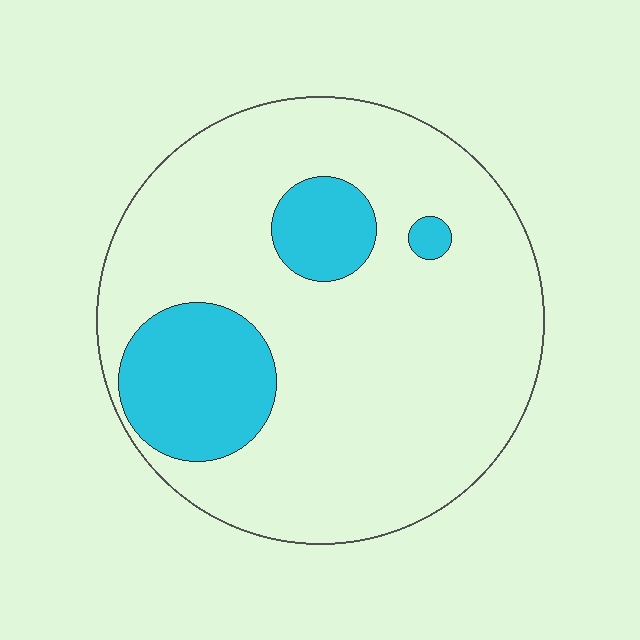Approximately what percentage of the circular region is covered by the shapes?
Approximately 20%.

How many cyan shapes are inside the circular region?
3.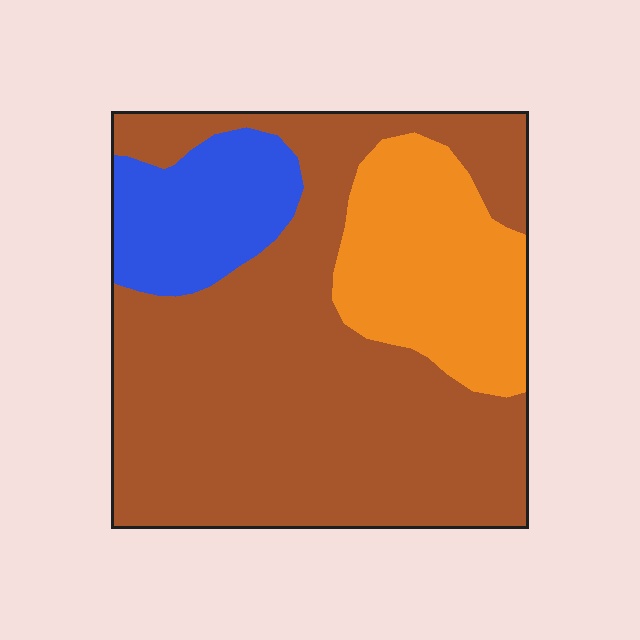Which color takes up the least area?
Blue, at roughly 15%.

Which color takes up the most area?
Brown, at roughly 65%.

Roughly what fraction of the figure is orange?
Orange takes up about one fifth (1/5) of the figure.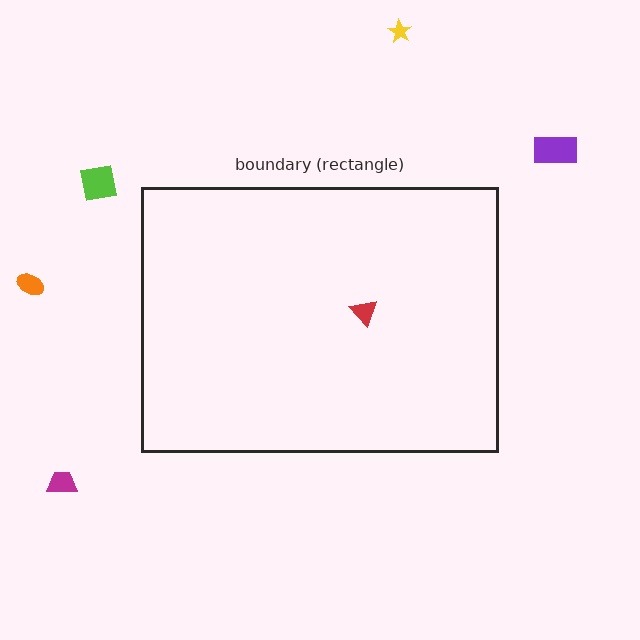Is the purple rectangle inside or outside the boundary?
Outside.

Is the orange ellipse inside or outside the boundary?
Outside.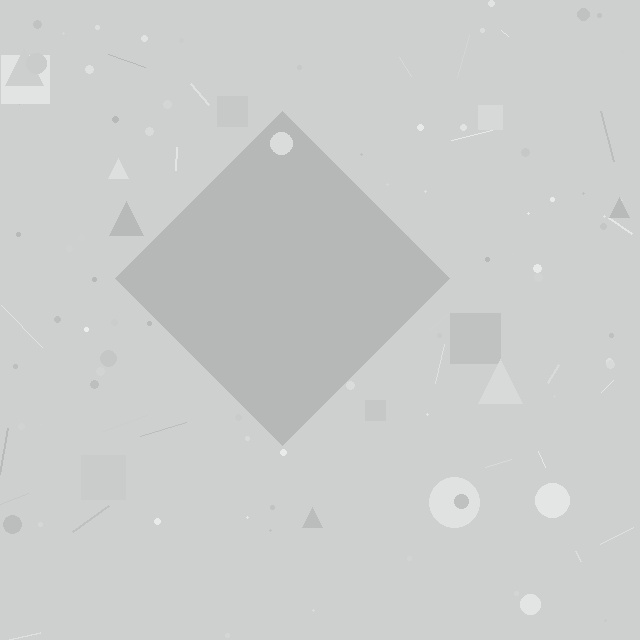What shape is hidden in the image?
A diamond is hidden in the image.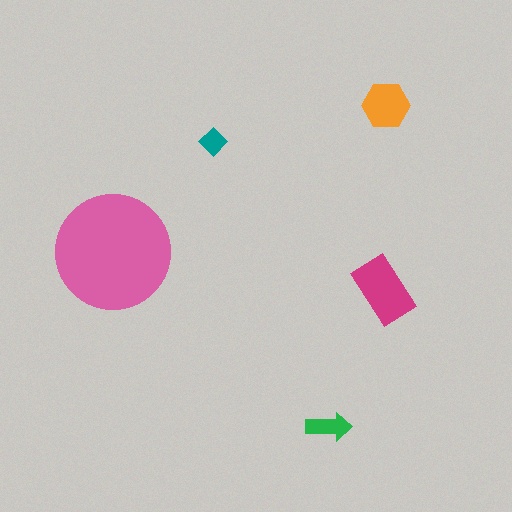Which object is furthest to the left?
The pink circle is leftmost.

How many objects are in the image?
There are 5 objects in the image.